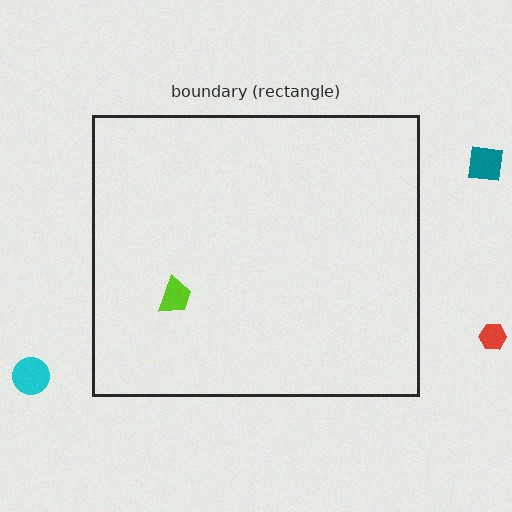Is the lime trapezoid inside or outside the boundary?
Inside.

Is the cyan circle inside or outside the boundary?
Outside.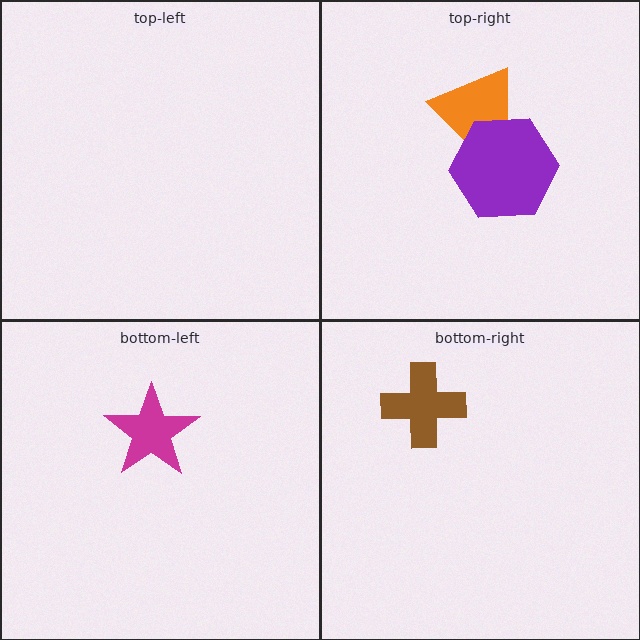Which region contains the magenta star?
The bottom-left region.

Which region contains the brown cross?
The bottom-right region.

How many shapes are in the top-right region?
2.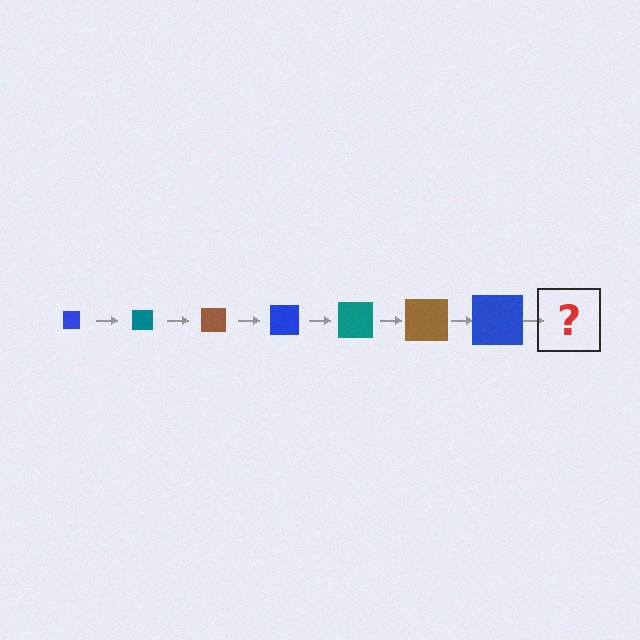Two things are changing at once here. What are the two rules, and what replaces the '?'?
The two rules are that the square grows larger each step and the color cycles through blue, teal, and brown. The '?' should be a teal square, larger than the previous one.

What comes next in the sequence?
The next element should be a teal square, larger than the previous one.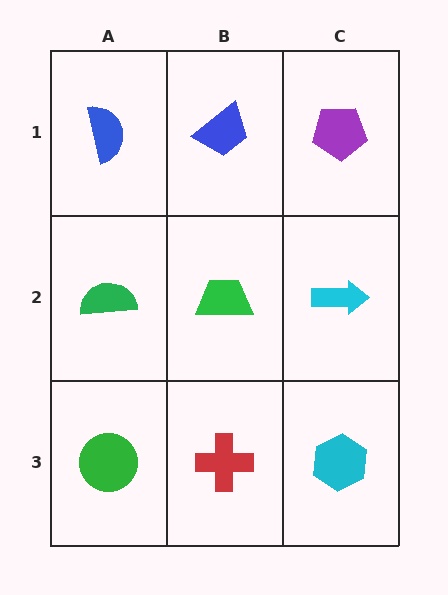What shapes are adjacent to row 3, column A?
A green semicircle (row 2, column A), a red cross (row 3, column B).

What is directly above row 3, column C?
A cyan arrow.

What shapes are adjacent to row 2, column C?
A purple pentagon (row 1, column C), a cyan hexagon (row 3, column C), a green trapezoid (row 2, column B).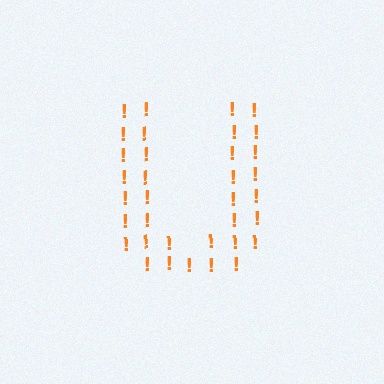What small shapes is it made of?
It is made of small exclamation marks.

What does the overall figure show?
The overall figure shows the letter U.